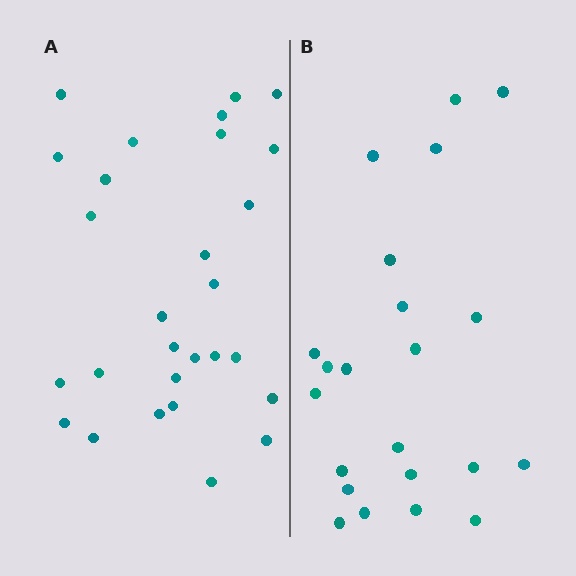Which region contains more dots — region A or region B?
Region A (the left region) has more dots.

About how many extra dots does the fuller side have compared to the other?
Region A has about 6 more dots than region B.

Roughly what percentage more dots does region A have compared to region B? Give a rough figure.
About 25% more.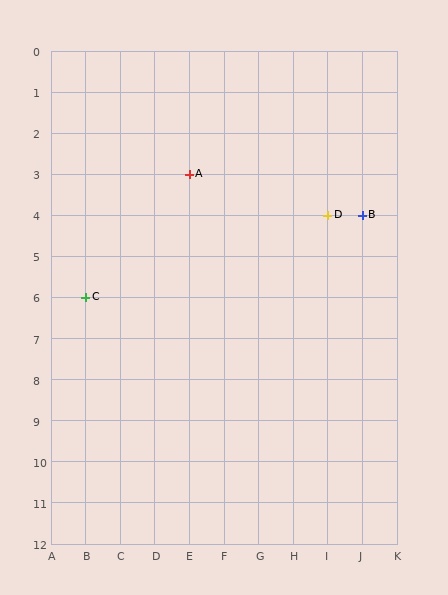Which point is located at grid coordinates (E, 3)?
Point A is at (E, 3).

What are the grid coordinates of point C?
Point C is at grid coordinates (B, 6).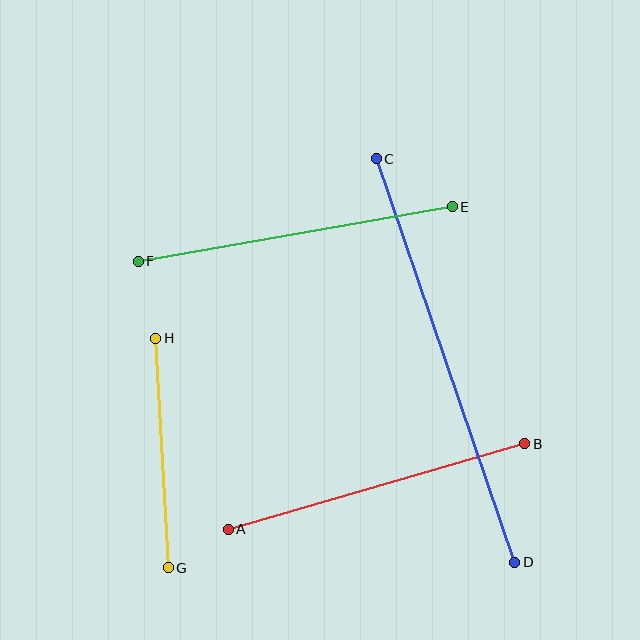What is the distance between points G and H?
The distance is approximately 230 pixels.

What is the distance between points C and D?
The distance is approximately 426 pixels.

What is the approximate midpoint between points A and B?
The midpoint is at approximately (376, 487) pixels.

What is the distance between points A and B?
The distance is approximately 309 pixels.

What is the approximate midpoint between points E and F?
The midpoint is at approximately (295, 234) pixels.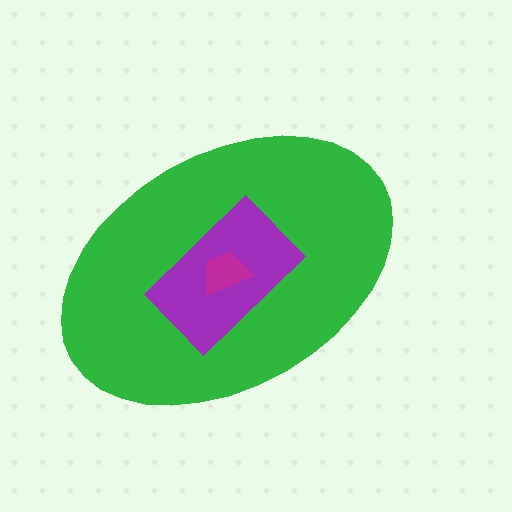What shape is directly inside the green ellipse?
The purple rectangle.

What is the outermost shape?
The green ellipse.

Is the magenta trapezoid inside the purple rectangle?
Yes.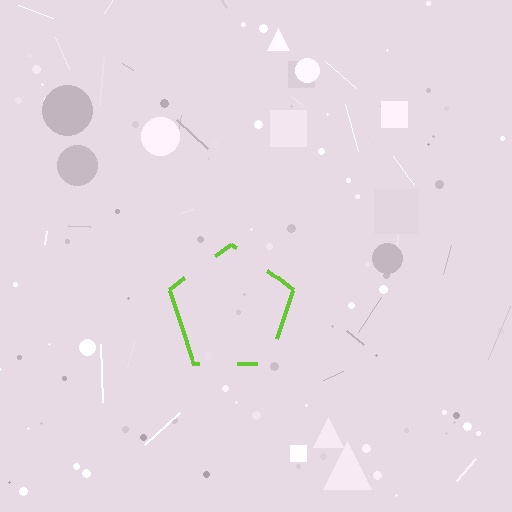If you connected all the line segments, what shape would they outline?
They would outline a pentagon.